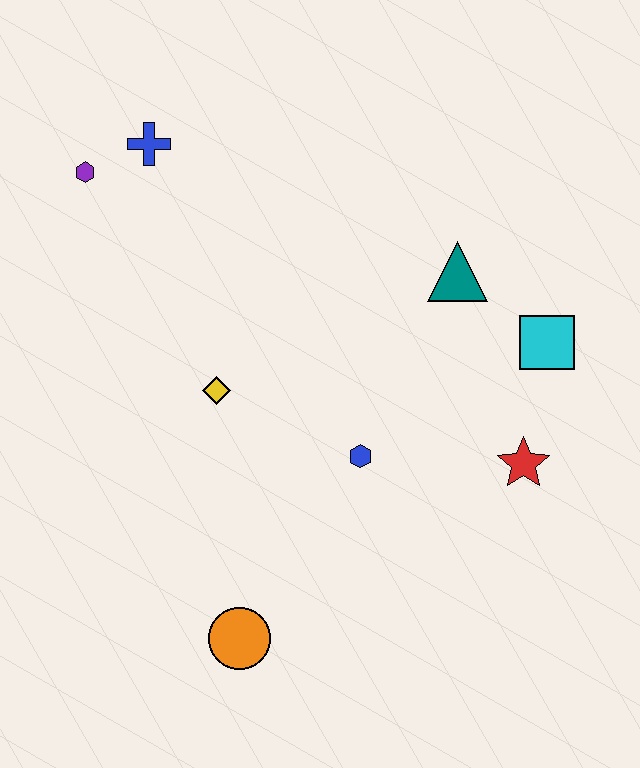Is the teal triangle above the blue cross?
No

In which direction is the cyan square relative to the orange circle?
The cyan square is to the right of the orange circle.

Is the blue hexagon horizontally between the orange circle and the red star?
Yes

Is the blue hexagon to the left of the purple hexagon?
No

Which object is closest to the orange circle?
The blue hexagon is closest to the orange circle.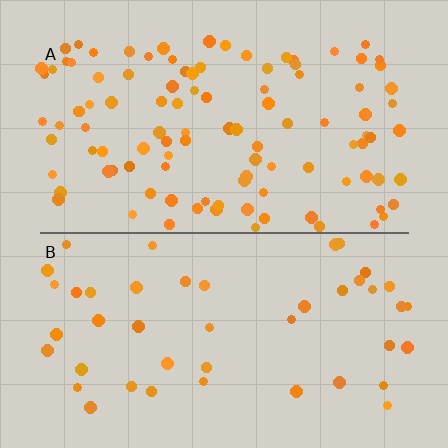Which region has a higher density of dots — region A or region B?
A (the top).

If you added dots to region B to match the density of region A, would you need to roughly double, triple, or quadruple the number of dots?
Approximately double.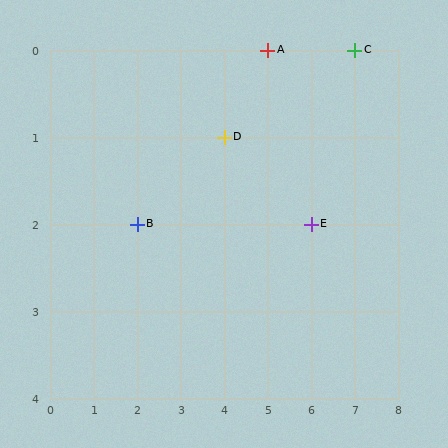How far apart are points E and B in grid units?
Points E and B are 4 columns apart.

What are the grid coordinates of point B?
Point B is at grid coordinates (2, 2).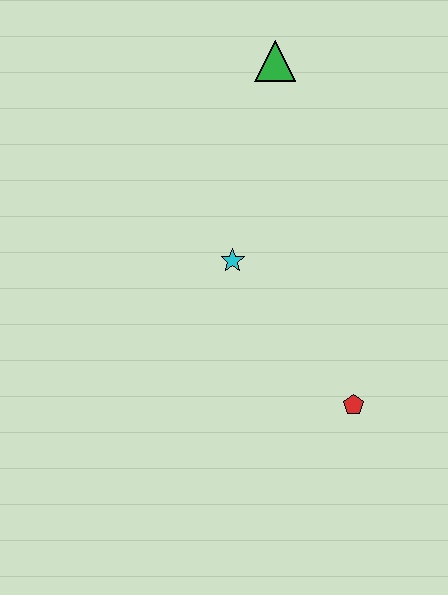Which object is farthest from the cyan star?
The green triangle is farthest from the cyan star.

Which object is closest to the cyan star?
The red pentagon is closest to the cyan star.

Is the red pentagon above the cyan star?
No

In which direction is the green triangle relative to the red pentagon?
The green triangle is above the red pentagon.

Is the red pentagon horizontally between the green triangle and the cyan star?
No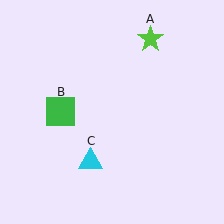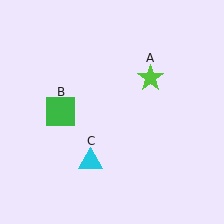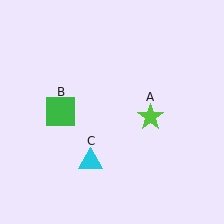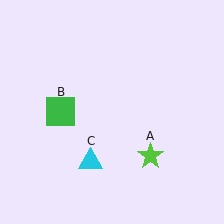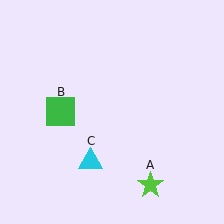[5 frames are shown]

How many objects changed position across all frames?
1 object changed position: lime star (object A).